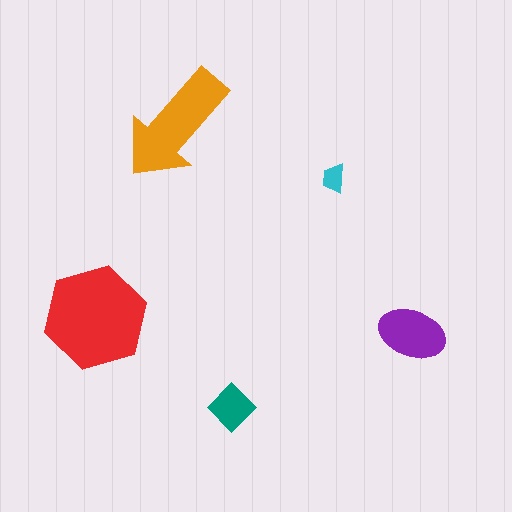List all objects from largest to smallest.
The red hexagon, the orange arrow, the purple ellipse, the teal diamond, the cyan trapezoid.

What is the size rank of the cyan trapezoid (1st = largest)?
5th.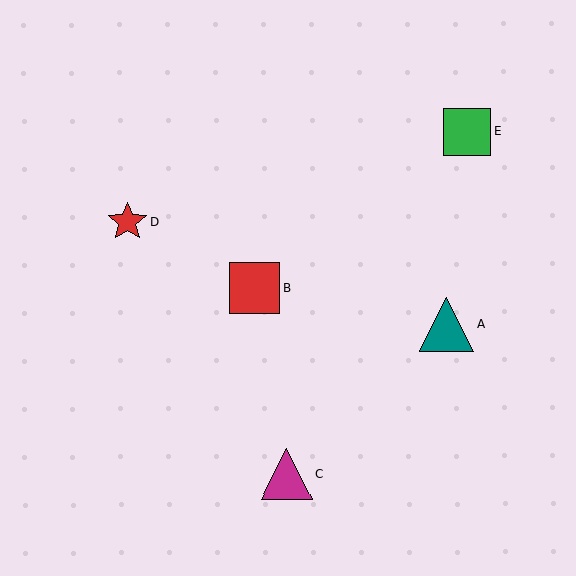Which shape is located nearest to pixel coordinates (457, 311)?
The teal triangle (labeled A) at (447, 324) is nearest to that location.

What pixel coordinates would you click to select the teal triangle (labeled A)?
Click at (447, 324) to select the teal triangle A.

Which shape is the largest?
The teal triangle (labeled A) is the largest.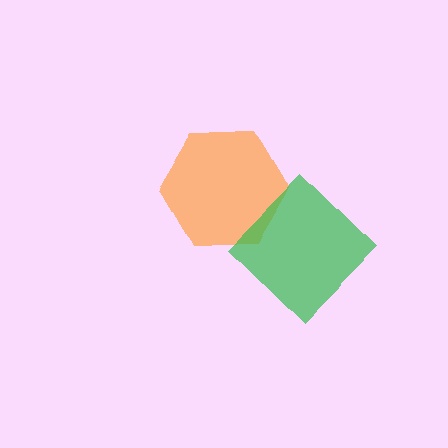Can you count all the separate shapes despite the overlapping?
Yes, there are 2 separate shapes.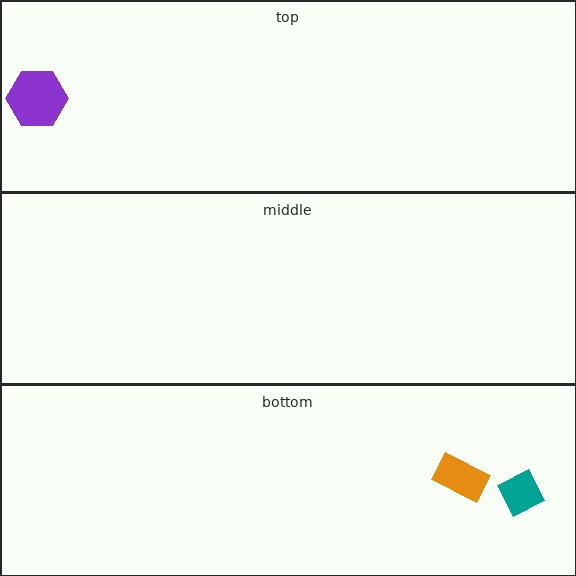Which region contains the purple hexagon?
The top region.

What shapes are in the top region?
The purple hexagon.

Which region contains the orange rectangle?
The bottom region.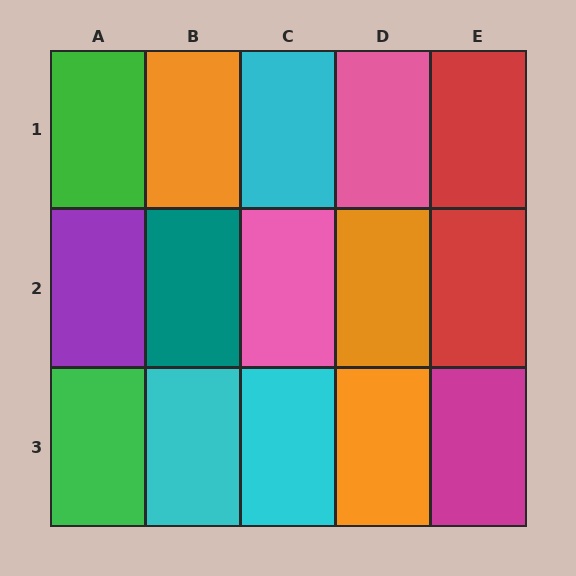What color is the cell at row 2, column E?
Red.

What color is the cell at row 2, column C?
Pink.